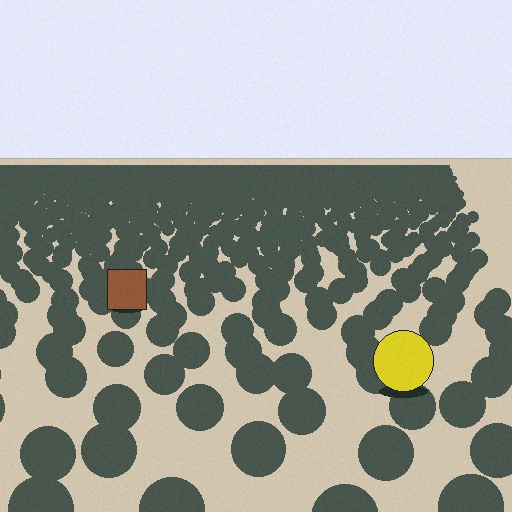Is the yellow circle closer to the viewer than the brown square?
Yes. The yellow circle is closer — you can tell from the texture gradient: the ground texture is coarser near it.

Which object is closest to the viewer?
The yellow circle is closest. The texture marks near it are larger and more spread out.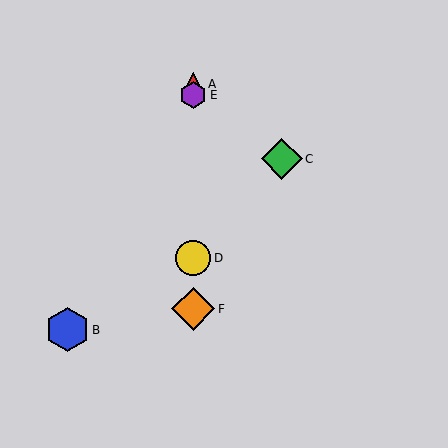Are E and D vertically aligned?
Yes, both are at x≈193.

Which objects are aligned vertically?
Objects A, D, E, F are aligned vertically.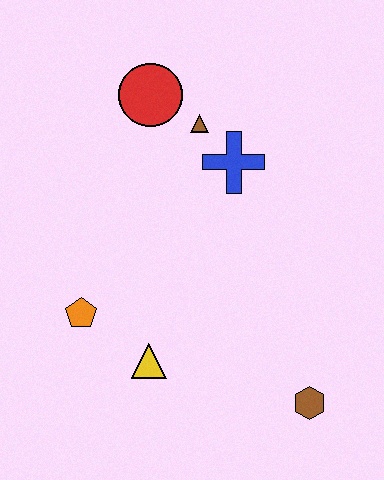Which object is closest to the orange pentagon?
The yellow triangle is closest to the orange pentagon.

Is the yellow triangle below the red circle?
Yes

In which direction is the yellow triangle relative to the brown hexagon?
The yellow triangle is to the left of the brown hexagon.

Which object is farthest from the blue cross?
The brown hexagon is farthest from the blue cross.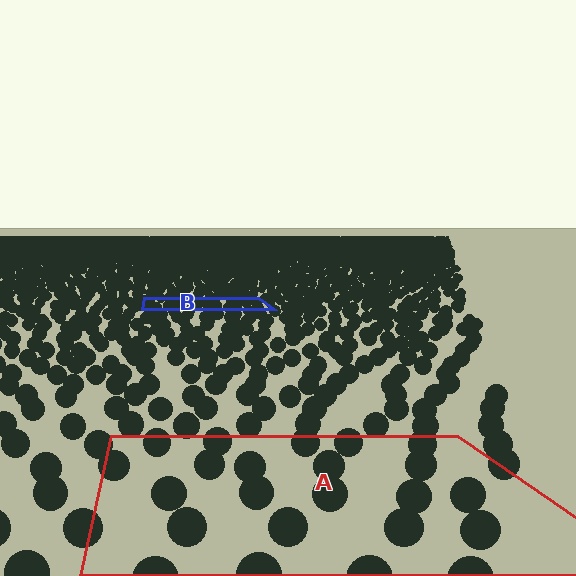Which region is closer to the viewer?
Region A is closer. The texture elements there are larger and more spread out.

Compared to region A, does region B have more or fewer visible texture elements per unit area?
Region B has more texture elements per unit area — they are packed more densely because it is farther away.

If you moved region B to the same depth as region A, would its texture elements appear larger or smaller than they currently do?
They would appear larger. At a closer depth, the same texture elements are projected at a bigger on-screen size.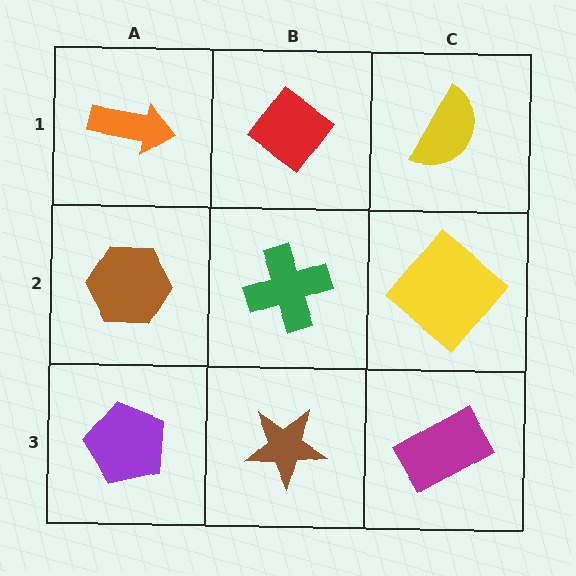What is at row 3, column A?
A purple pentagon.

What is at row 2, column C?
A yellow diamond.